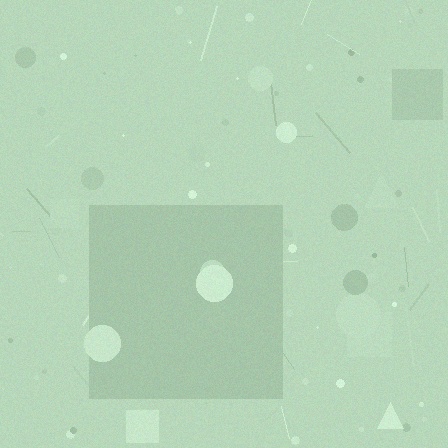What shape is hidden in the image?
A square is hidden in the image.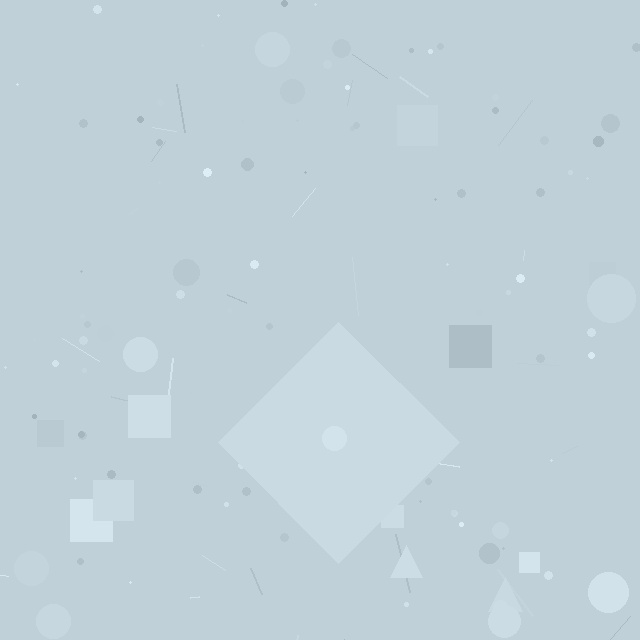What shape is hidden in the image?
A diamond is hidden in the image.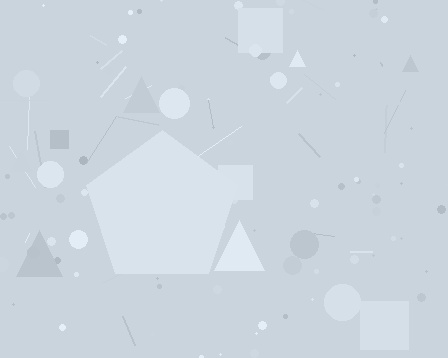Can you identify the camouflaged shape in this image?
The camouflaged shape is a pentagon.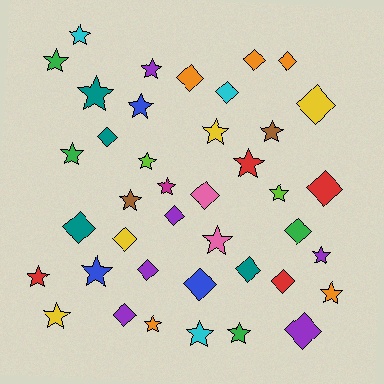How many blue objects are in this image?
There are 3 blue objects.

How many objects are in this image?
There are 40 objects.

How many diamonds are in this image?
There are 18 diamonds.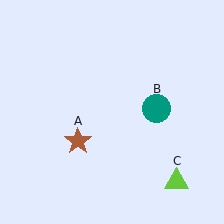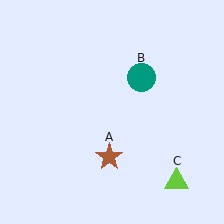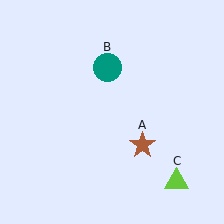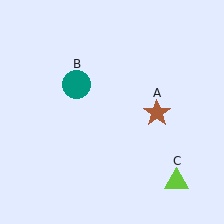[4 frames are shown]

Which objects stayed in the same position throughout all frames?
Lime triangle (object C) remained stationary.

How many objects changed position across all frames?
2 objects changed position: brown star (object A), teal circle (object B).